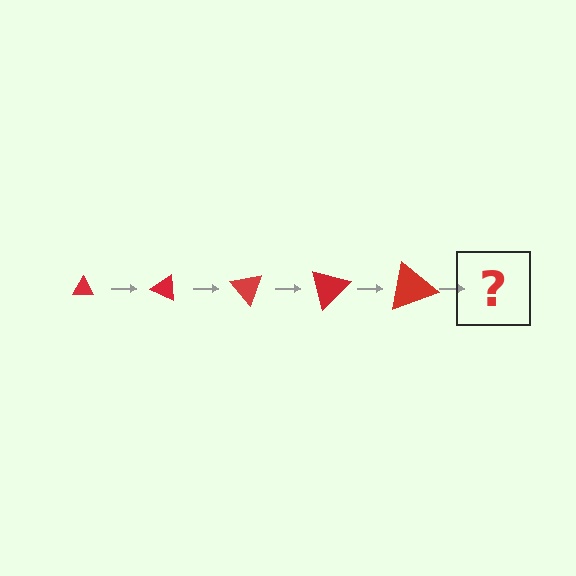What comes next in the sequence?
The next element should be a triangle, larger than the previous one and rotated 125 degrees from the start.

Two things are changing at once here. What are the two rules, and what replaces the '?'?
The two rules are that the triangle grows larger each step and it rotates 25 degrees each step. The '?' should be a triangle, larger than the previous one and rotated 125 degrees from the start.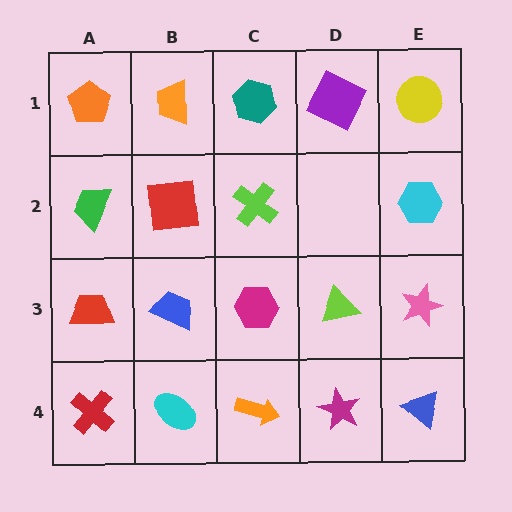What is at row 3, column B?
A blue trapezoid.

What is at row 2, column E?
A cyan hexagon.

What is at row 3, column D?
A lime triangle.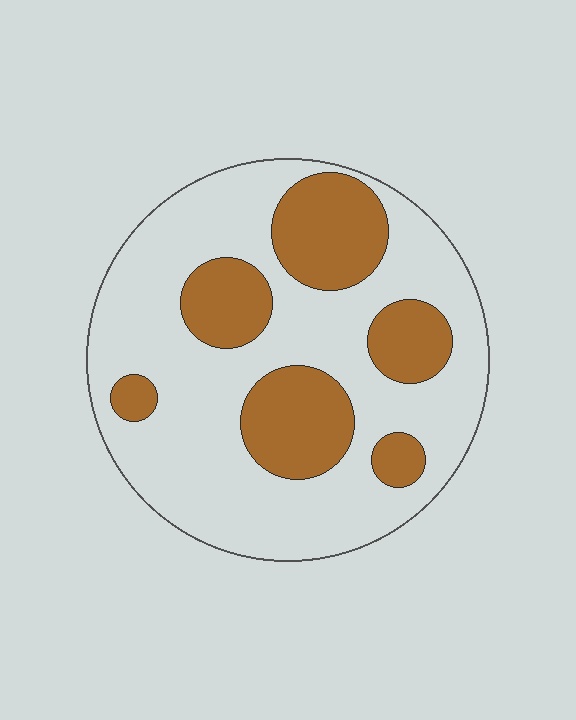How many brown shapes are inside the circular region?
6.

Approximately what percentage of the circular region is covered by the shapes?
Approximately 30%.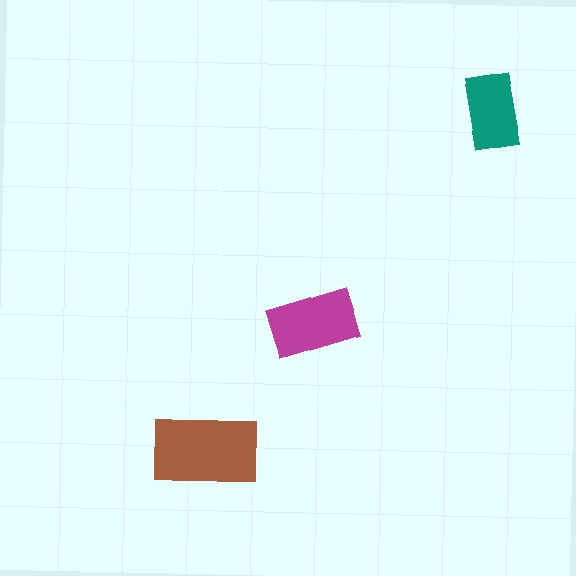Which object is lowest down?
The brown rectangle is bottommost.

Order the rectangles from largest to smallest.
the brown one, the magenta one, the teal one.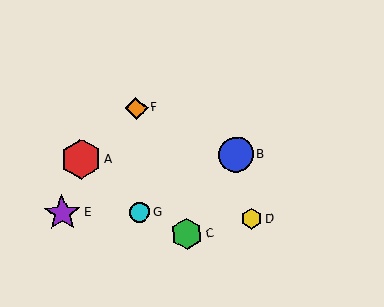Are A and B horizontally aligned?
Yes, both are at y≈159.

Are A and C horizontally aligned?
No, A is at y≈159 and C is at y≈234.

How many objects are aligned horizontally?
2 objects (A, B) are aligned horizontally.